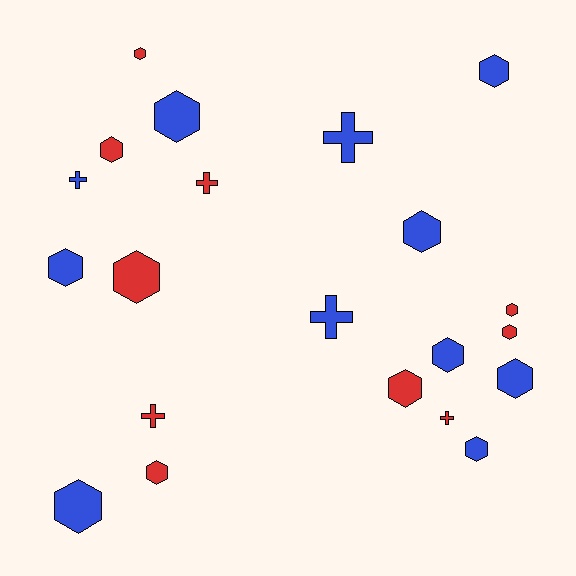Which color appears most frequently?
Blue, with 11 objects.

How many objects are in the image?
There are 21 objects.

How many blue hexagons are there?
There are 8 blue hexagons.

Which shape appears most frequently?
Hexagon, with 15 objects.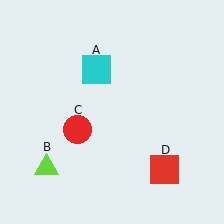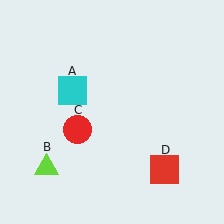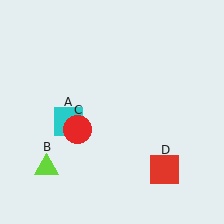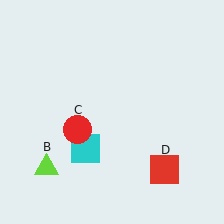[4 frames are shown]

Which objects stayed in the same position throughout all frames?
Lime triangle (object B) and red circle (object C) and red square (object D) remained stationary.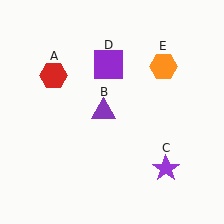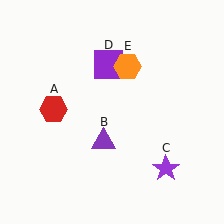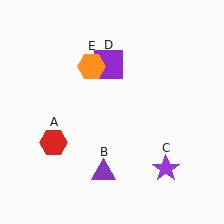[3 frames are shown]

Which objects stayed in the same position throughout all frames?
Purple star (object C) and purple square (object D) remained stationary.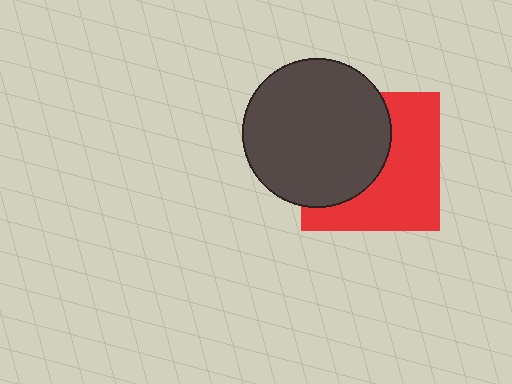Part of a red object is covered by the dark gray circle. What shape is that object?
It is a square.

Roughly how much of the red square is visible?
About half of it is visible (roughly 53%).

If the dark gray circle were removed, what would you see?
You would see the complete red square.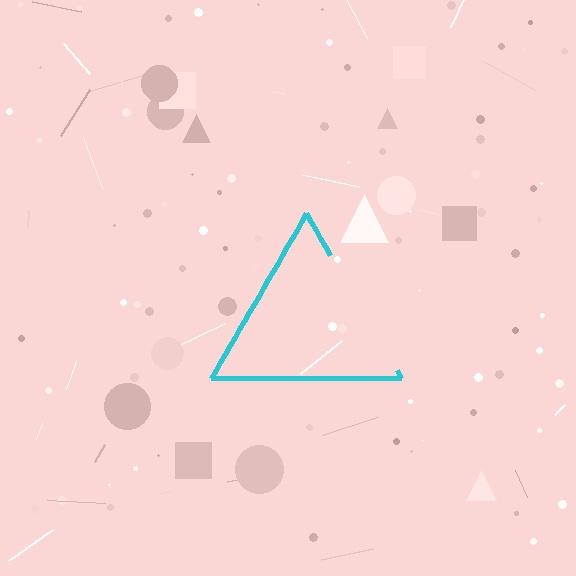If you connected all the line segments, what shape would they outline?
They would outline a triangle.